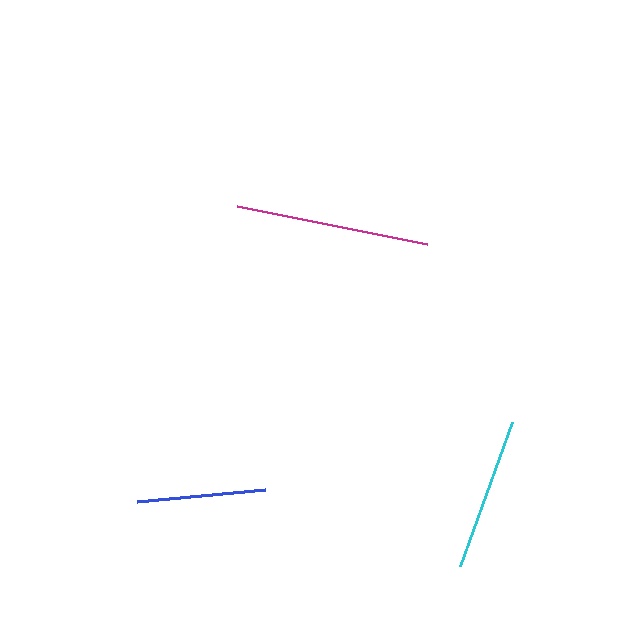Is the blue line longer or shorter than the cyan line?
The cyan line is longer than the blue line.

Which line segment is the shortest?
The blue line is the shortest at approximately 128 pixels.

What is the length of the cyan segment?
The cyan segment is approximately 153 pixels long.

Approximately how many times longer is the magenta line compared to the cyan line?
The magenta line is approximately 1.3 times the length of the cyan line.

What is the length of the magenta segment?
The magenta segment is approximately 194 pixels long.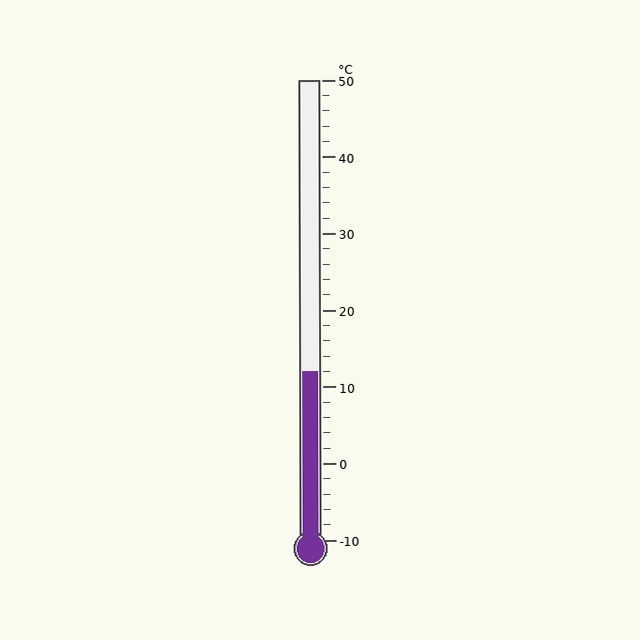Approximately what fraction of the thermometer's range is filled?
The thermometer is filled to approximately 35% of its range.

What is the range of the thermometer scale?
The thermometer scale ranges from -10°C to 50°C.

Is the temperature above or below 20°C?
The temperature is below 20°C.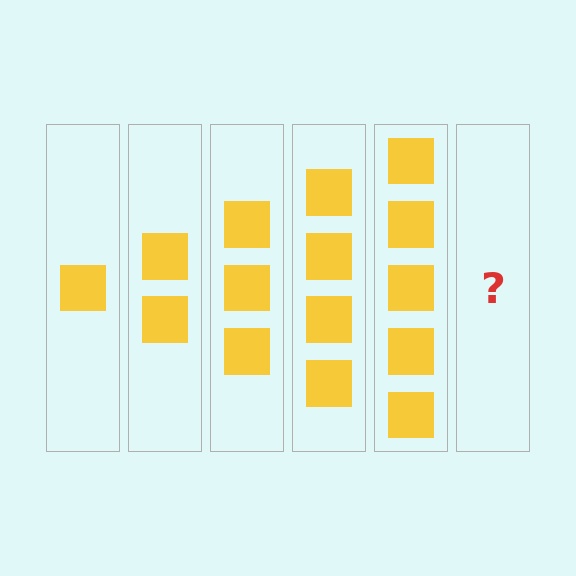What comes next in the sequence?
The next element should be 6 squares.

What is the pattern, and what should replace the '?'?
The pattern is that each step adds one more square. The '?' should be 6 squares.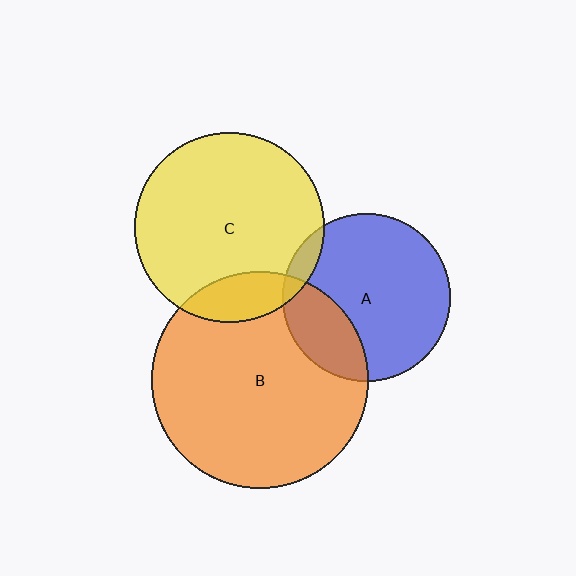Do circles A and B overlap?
Yes.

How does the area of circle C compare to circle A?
Approximately 1.3 times.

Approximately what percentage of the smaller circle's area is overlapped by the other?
Approximately 25%.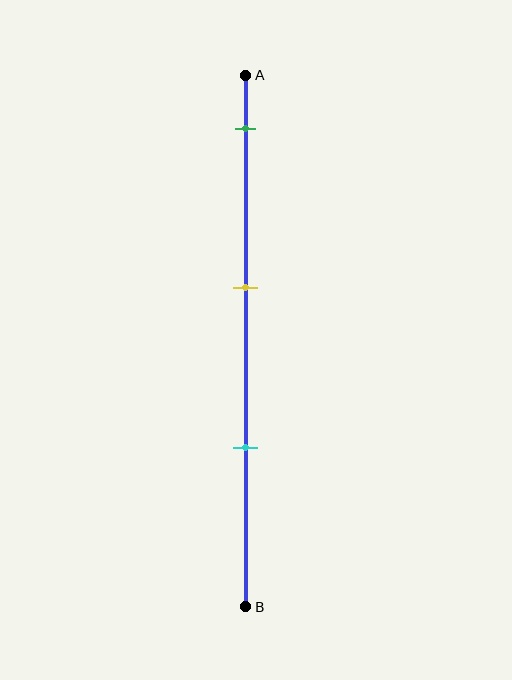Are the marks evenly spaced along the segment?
Yes, the marks are approximately evenly spaced.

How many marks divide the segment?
There are 3 marks dividing the segment.